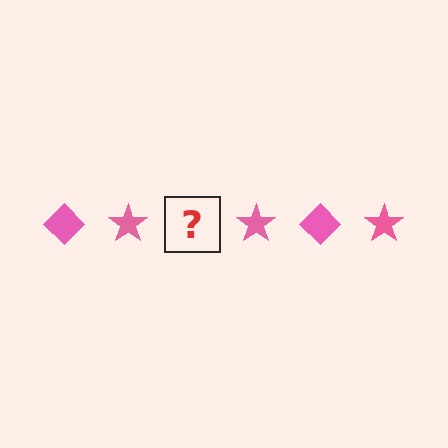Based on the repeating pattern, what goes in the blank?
The blank should be a pink diamond.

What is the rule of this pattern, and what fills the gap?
The rule is that the pattern cycles through diamond, star shapes in pink. The gap should be filled with a pink diamond.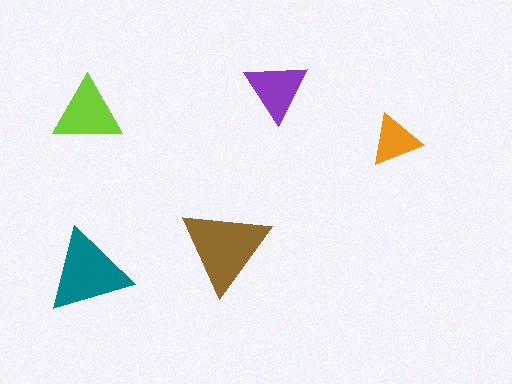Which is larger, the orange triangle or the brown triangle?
The brown one.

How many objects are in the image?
There are 5 objects in the image.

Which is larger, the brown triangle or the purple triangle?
The brown one.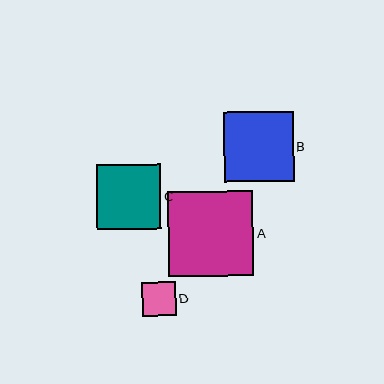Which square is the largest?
Square A is the largest with a size of approximately 85 pixels.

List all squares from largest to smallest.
From largest to smallest: A, B, C, D.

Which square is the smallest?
Square D is the smallest with a size of approximately 34 pixels.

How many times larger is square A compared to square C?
Square A is approximately 1.3 times the size of square C.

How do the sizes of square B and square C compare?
Square B and square C are approximately the same size.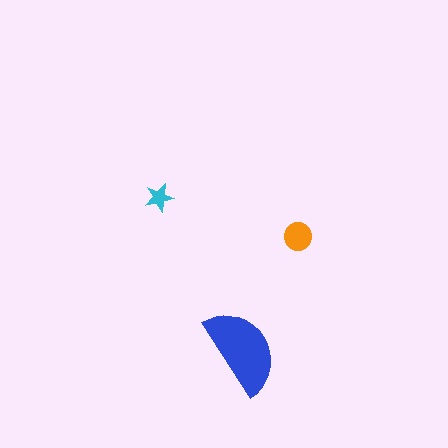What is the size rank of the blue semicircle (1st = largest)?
1st.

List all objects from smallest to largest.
The cyan star, the orange circle, the blue semicircle.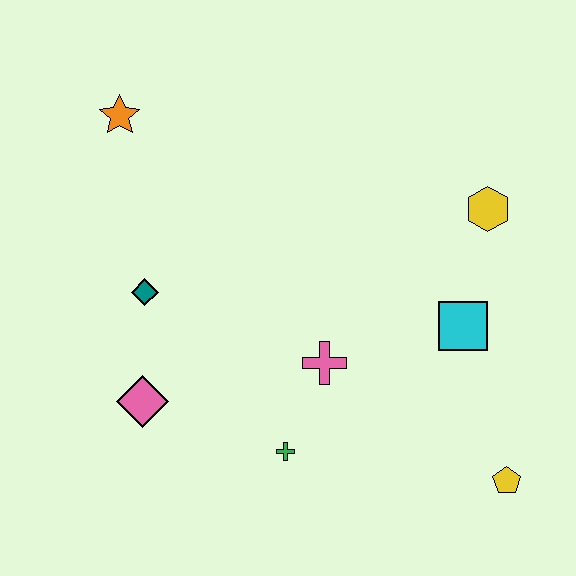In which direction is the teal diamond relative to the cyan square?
The teal diamond is to the left of the cyan square.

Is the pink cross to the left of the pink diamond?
No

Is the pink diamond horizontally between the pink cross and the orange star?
Yes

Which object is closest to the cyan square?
The yellow hexagon is closest to the cyan square.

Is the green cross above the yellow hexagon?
No